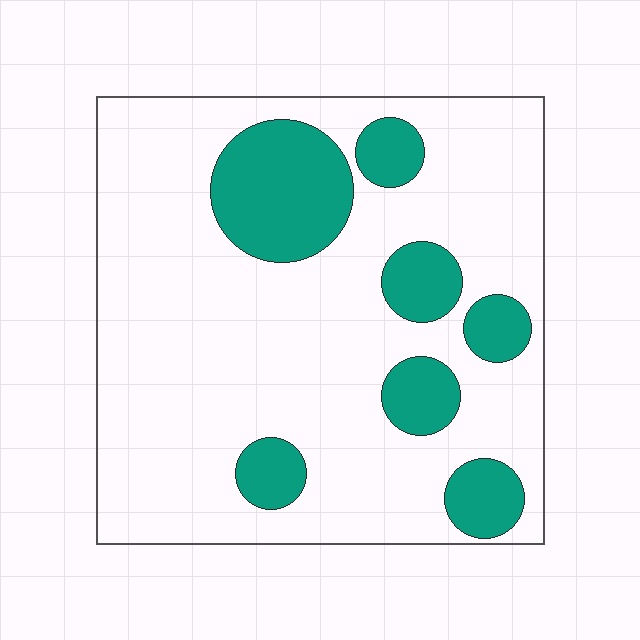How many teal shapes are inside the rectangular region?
7.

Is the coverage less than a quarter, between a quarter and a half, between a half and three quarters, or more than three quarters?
Less than a quarter.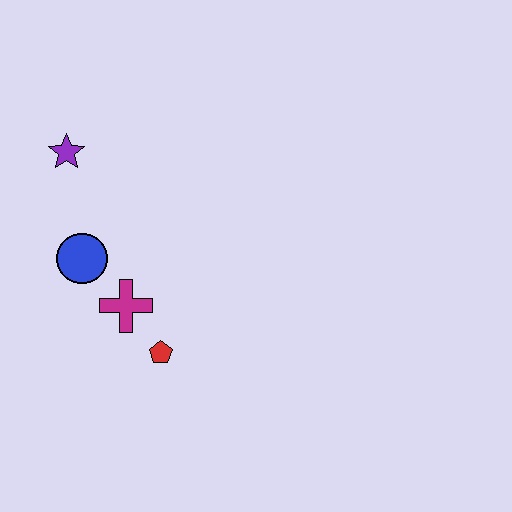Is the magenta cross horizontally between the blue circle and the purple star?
No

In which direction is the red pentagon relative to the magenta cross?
The red pentagon is below the magenta cross.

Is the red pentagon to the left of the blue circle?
No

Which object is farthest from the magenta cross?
The purple star is farthest from the magenta cross.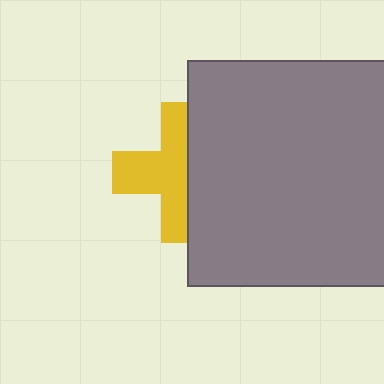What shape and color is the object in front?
The object in front is a gray square.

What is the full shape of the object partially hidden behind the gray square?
The partially hidden object is a yellow cross.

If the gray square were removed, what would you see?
You would see the complete yellow cross.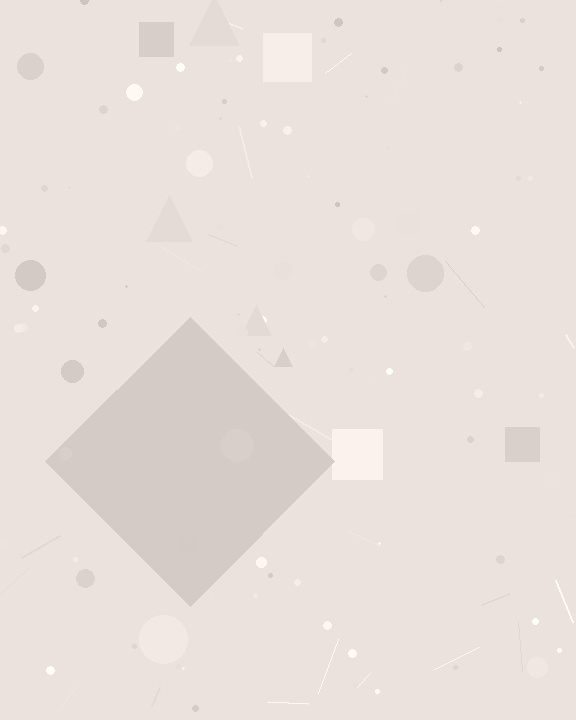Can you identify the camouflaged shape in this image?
The camouflaged shape is a diamond.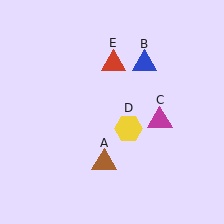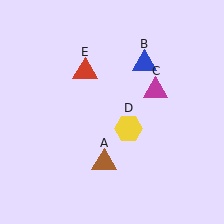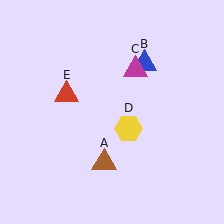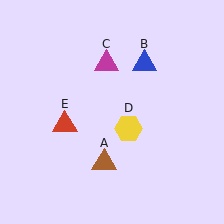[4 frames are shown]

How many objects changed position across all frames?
2 objects changed position: magenta triangle (object C), red triangle (object E).